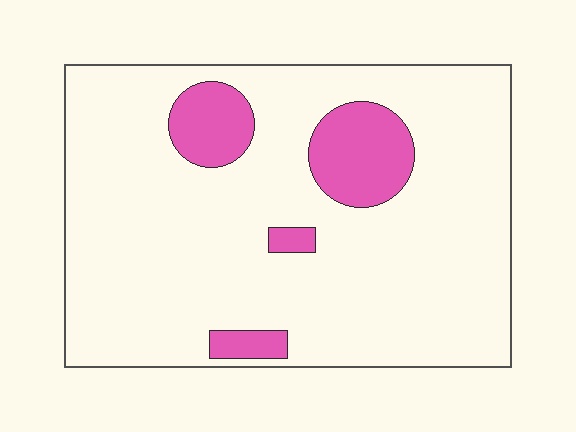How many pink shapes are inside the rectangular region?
4.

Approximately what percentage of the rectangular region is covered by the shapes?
Approximately 15%.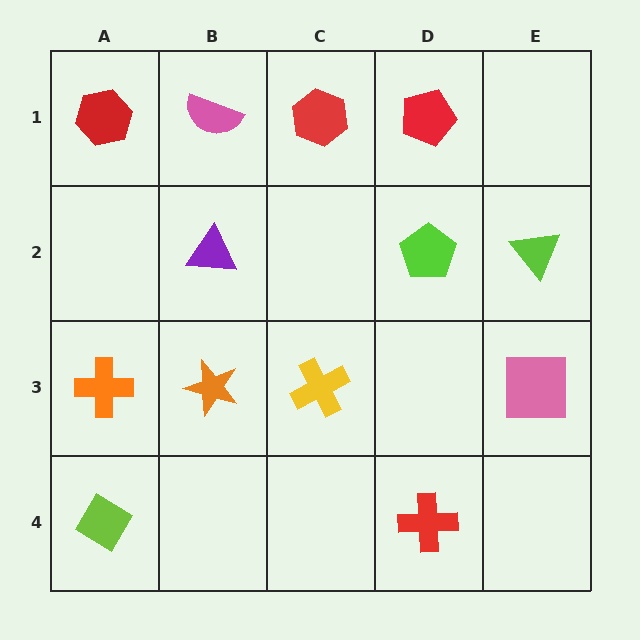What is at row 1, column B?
A pink semicircle.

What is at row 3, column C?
A yellow cross.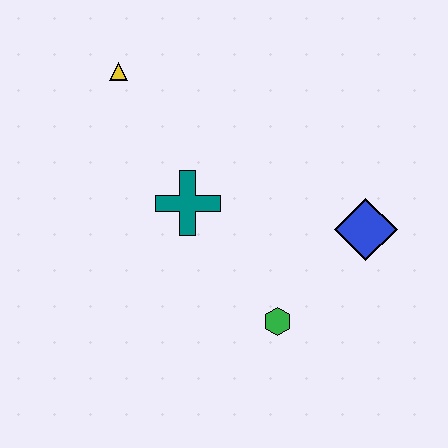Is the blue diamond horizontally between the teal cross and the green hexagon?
No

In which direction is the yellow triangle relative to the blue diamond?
The yellow triangle is to the left of the blue diamond.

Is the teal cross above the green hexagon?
Yes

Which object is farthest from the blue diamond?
The yellow triangle is farthest from the blue diamond.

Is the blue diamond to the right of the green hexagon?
Yes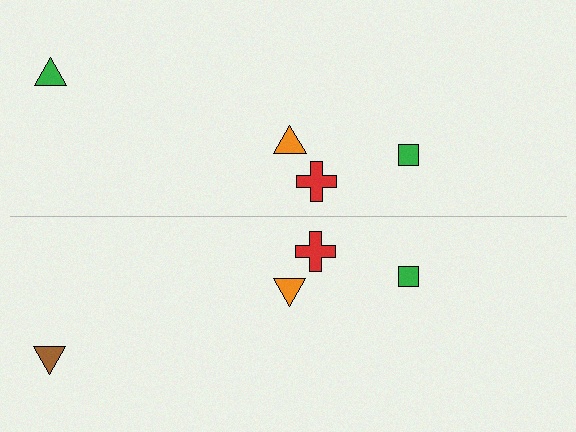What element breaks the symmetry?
The brown triangle on the bottom side breaks the symmetry — its mirror counterpart is green.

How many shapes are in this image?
There are 8 shapes in this image.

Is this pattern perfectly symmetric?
No, the pattern is not perfectly symmetric. The brown triangle on the bottom side breaks the symmetry — its mirror counterpart is green.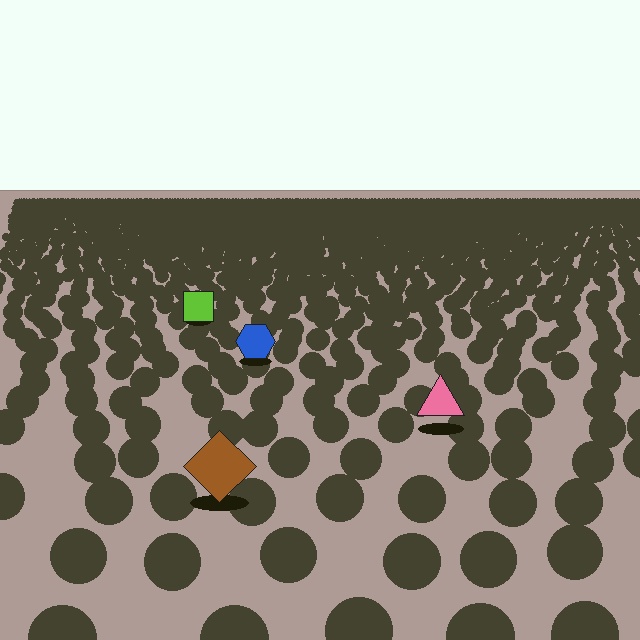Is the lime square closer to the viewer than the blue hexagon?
No. The blue hexagon is closer — you can tell from the texture gradient: the ground texture is coarser near it.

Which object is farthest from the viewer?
The lime square is farthest from the viewer. It appears smaller and the ground texture around it is denser.